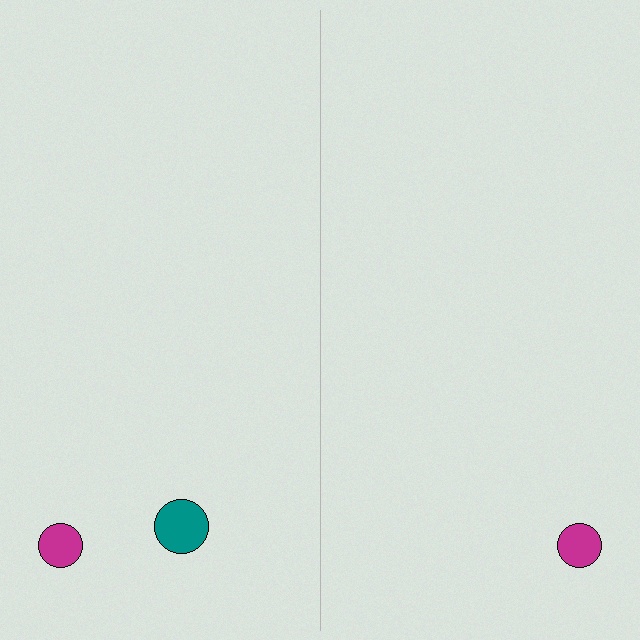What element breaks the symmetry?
A teal circle is missing from the right side.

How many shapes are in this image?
There are 3 shapes in this image.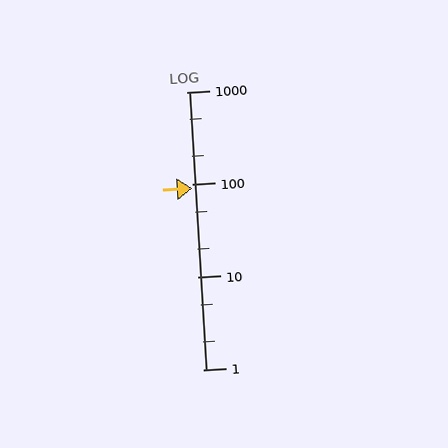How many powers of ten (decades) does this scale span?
The scale spans 3 decades, from 1 to 1000.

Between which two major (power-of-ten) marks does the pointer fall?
The pointer is between 10 and 100.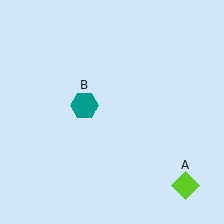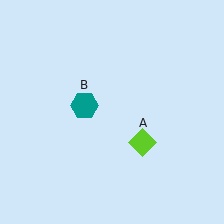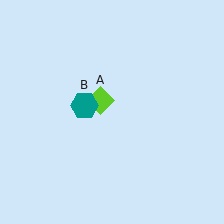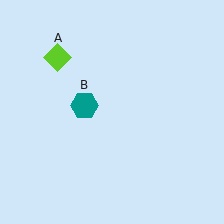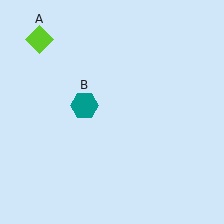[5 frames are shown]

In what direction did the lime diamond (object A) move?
The lime diamond (object A) moved up and to the left.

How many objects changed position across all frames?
1 object changed position: lime diamond (object A).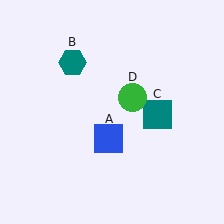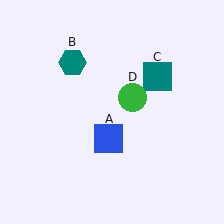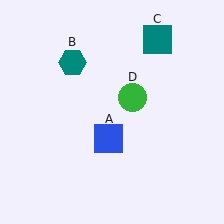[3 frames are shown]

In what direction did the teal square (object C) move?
The teal square (object C) moved up.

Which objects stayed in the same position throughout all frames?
Blue square (object A) and teal hexagon (object B) and green circle (object D) remained stationary.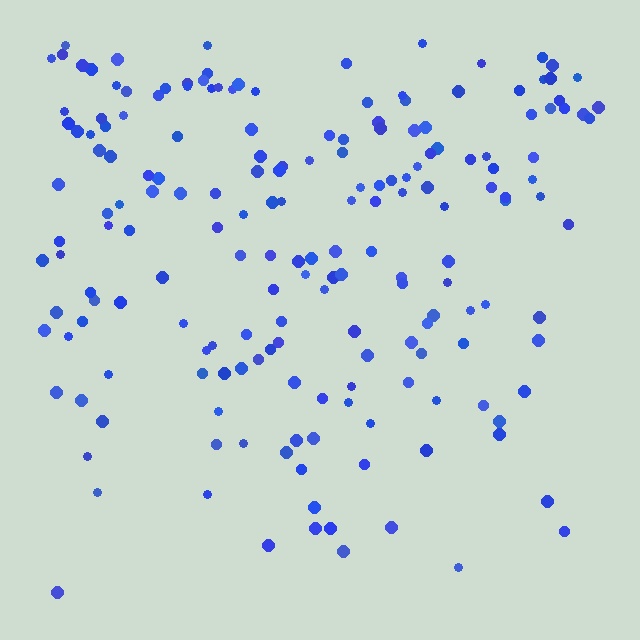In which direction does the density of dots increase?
From bottom to top, with the top side densest.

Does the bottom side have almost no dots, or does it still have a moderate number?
Still a moderate number, just noticeably fewer than the top.